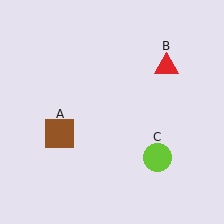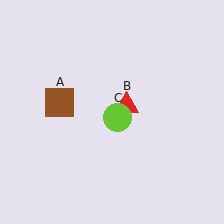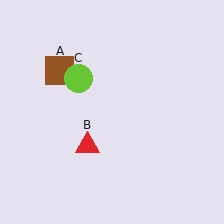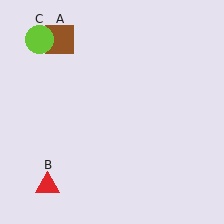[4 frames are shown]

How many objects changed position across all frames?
3 objects changed position: brown square (object A), red triangle (object B), lime circle (object C).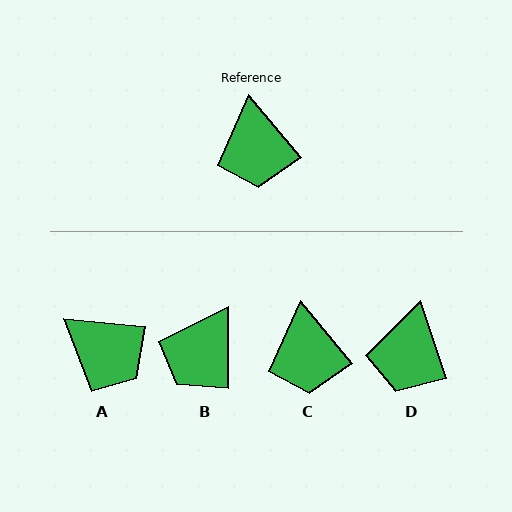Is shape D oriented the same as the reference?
No, it is off by about 21 degrees.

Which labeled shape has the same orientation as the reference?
C.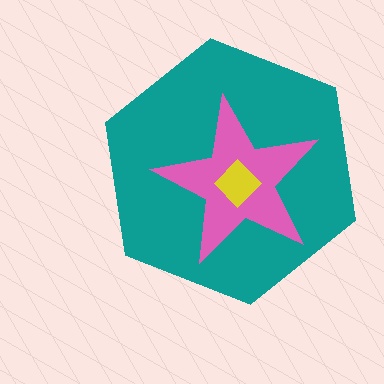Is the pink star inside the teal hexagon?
Yes.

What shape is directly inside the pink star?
The yellow diamond.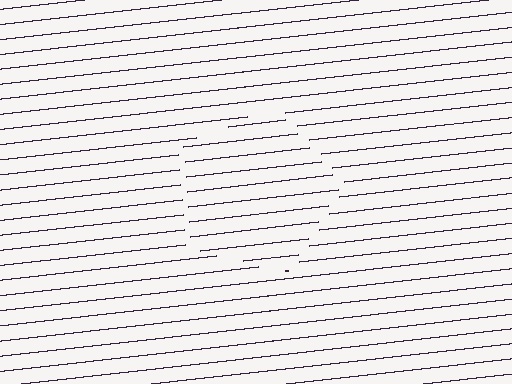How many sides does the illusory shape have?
5 sides — the line-ends trace a pentagon.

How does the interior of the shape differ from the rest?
The interior of the shape contains the same grating, shifted by half a period — the contour is defined by the phase discontinuity where line-ends from the inner and outer gratings abut.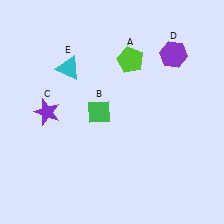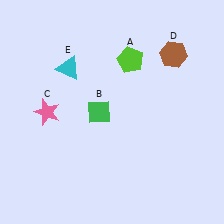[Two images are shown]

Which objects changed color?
C changed from purple to pink. D changed from purple to brown.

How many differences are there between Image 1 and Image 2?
There are 2 differences between the two images.